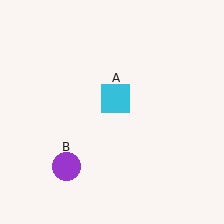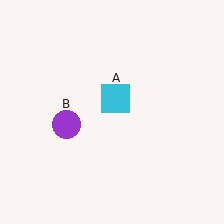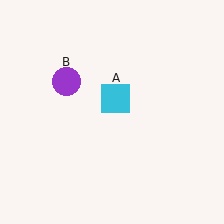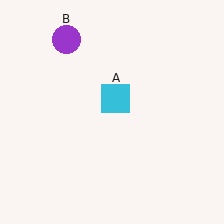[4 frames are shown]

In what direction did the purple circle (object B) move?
The purple circle (object B) moved up.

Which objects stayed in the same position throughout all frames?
Cyan square (object A) remained stationary.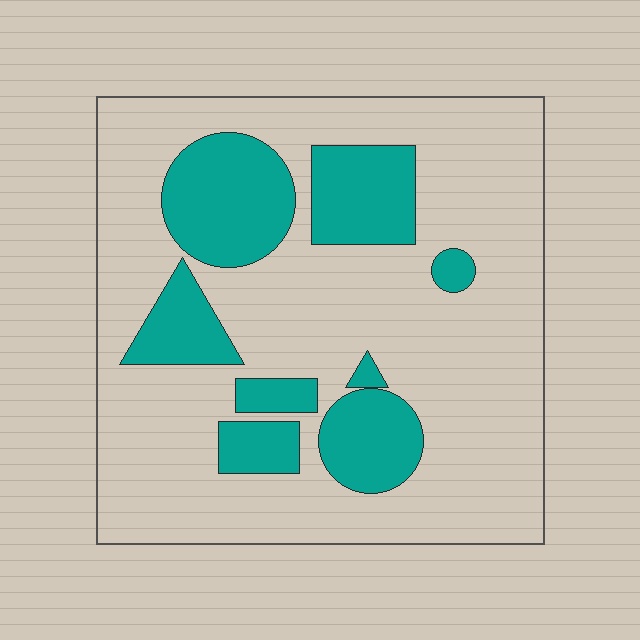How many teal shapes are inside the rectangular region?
8.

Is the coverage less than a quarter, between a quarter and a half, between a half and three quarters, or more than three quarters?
Less than a quarter.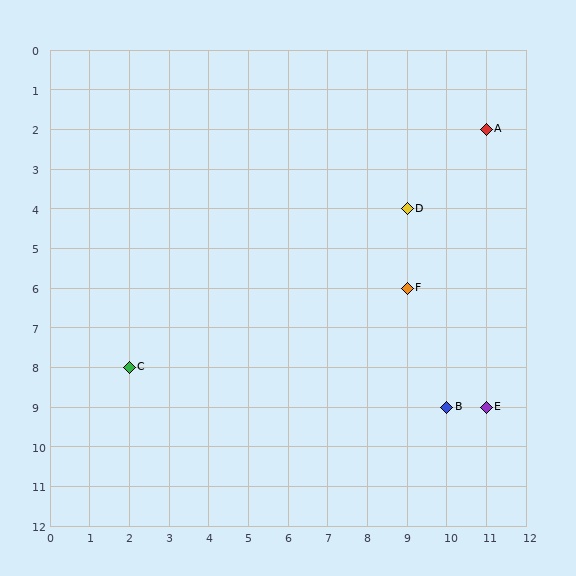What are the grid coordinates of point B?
Point B is at grid coordinates (10, 9).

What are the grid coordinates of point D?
Point D is at grid coordinates (9, 4).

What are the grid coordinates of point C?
Point C is at grid coordinates (2, 8).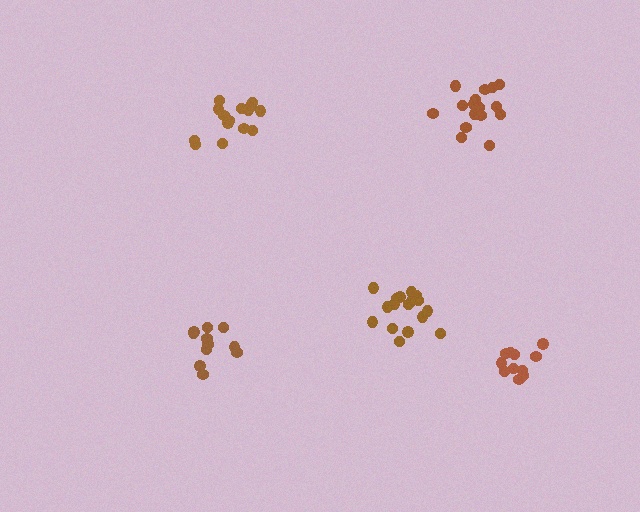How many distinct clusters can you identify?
There are 5 distinct clusters.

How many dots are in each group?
Group 1: 17 dots, Group 2: 17 dots, Group 3: 11 dots, Group 4: 15 dots, Group 5: 12 dots (72 total).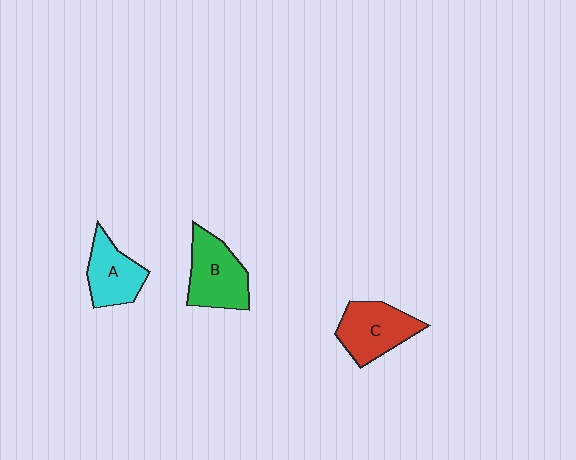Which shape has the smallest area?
Shape A (cyan).